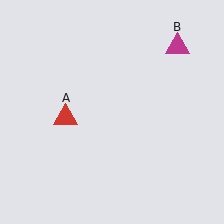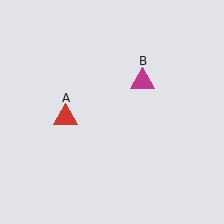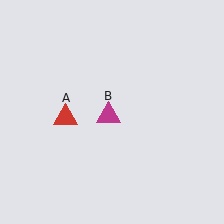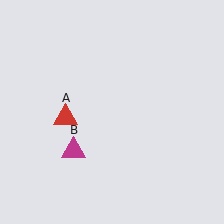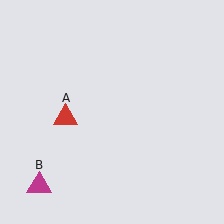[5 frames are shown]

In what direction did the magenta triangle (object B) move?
The magenta triangle (object B) moved down and to the left.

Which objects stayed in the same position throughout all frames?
Red triangle (object A) remained stationary.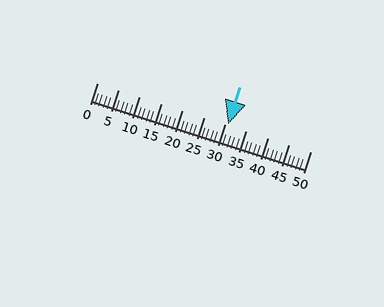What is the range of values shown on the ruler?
The ruler shows values from 0 to 50.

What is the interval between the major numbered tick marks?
The major tick marks are spaced 5 units apart.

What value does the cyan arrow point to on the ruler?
The cyan arrow points to approximately 31.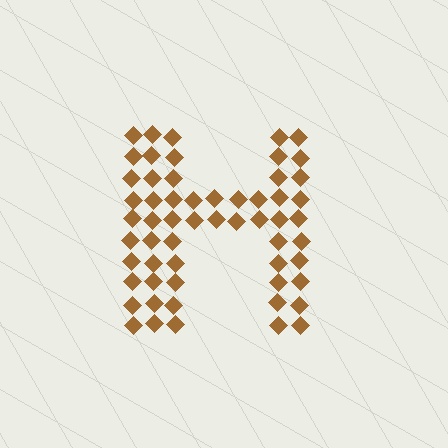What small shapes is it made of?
It is made of small diamonds.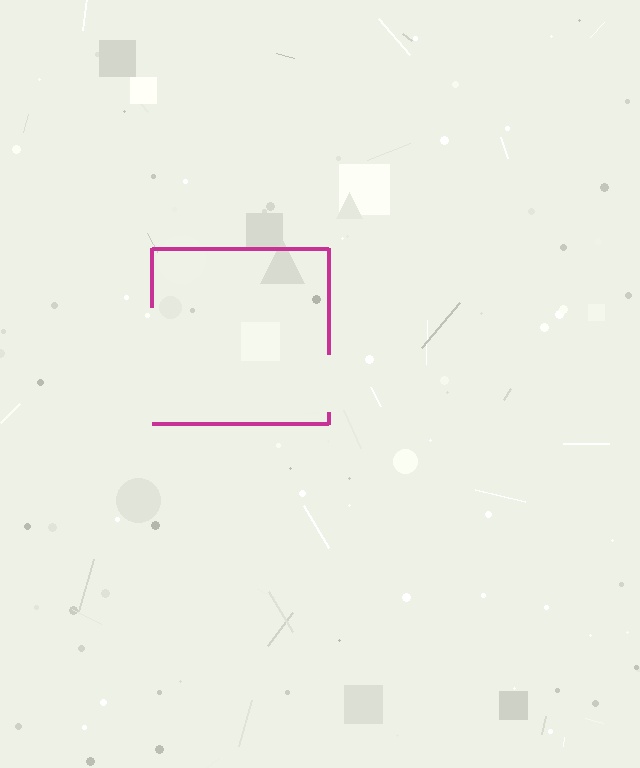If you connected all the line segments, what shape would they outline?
They would outline a square.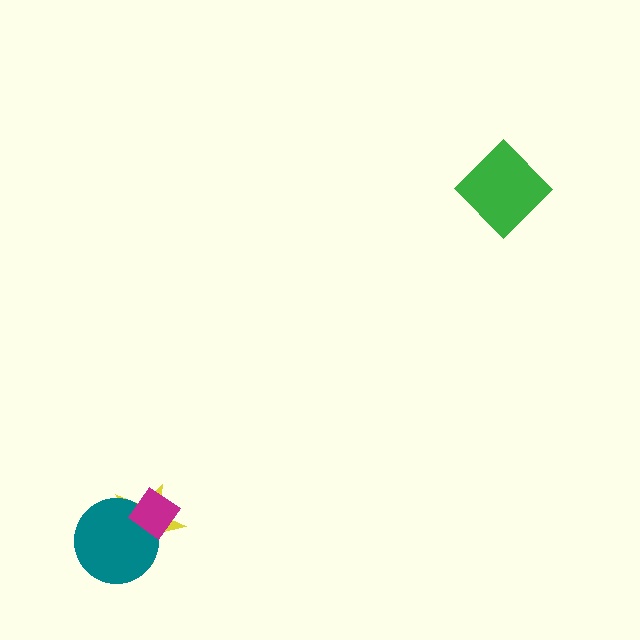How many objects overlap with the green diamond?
0 objects overlap with the green diamond.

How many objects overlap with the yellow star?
2 objects overlap with the yellow star.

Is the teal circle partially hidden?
Yes, it is partially covered by another shape.